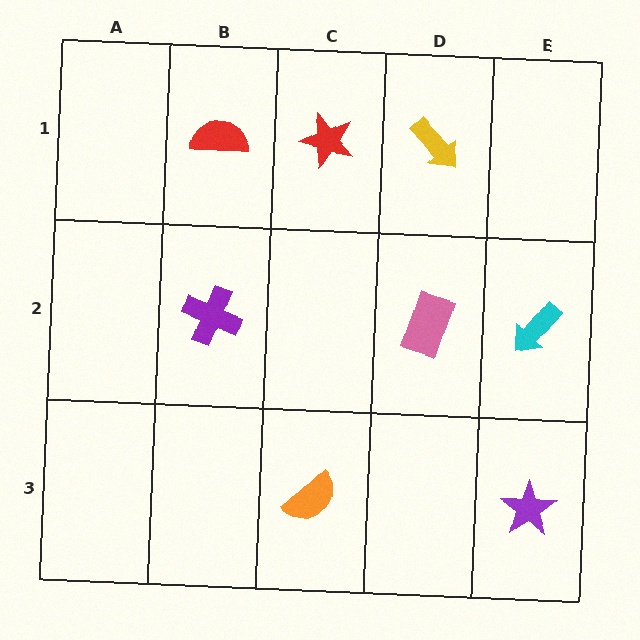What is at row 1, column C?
A red star.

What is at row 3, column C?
An orange semicircle.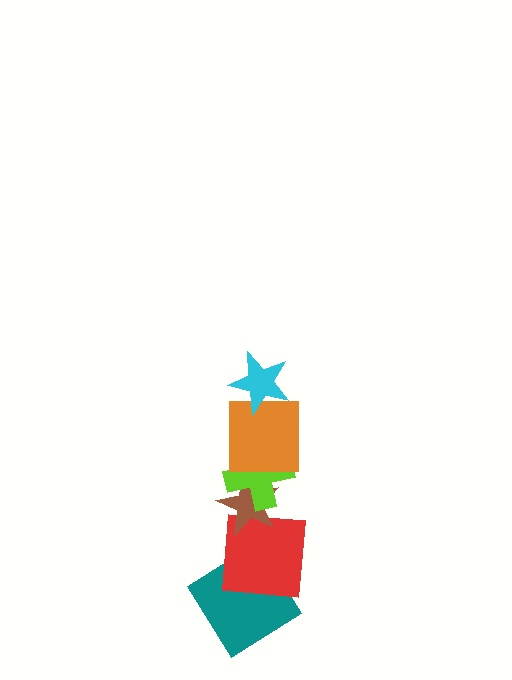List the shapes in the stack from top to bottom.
From top to bottom: the cyan star, the orange square, the lime cross, the brown star, the red square, the teal diamond.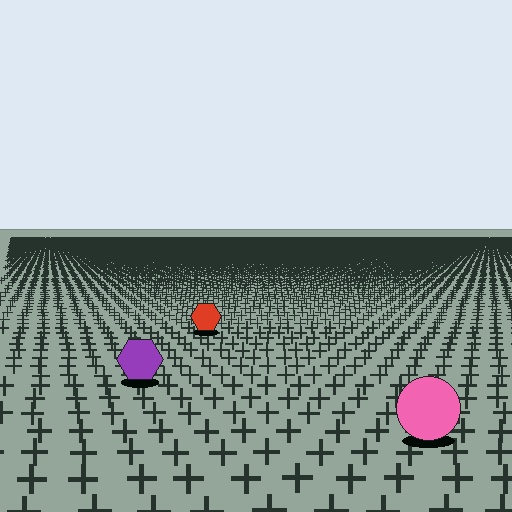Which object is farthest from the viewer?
The red hexagon is farthest from the viewer. It appears smaller and the ground texture around it is denser.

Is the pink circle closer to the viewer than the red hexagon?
Yes. The pink circle is closer — you can tell from the texture gradient: the ground texture is coarser near it.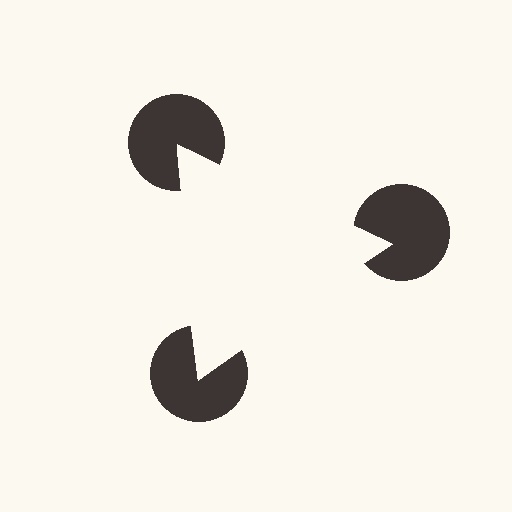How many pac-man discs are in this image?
There are 3 — one at each vertex of the illusory triangle.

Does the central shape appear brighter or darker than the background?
It typically appears slightly brighter than the background, even though no actual brightness change is drawn.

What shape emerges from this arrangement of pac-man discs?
An illusory triangle — its edges are inferred from the aligned wedge cuts in the pac-man discs, not physically drawn.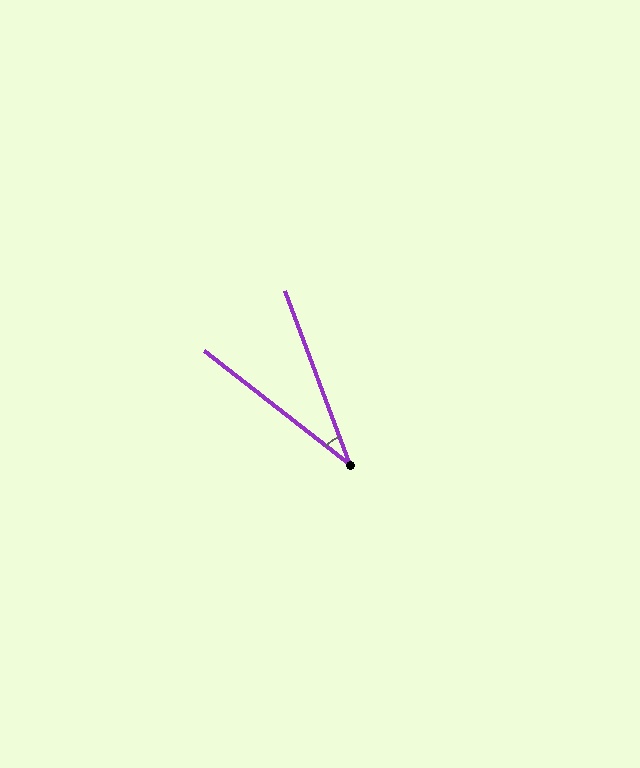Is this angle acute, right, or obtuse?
It is acute.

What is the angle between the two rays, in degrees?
Approximately 31 degrees.